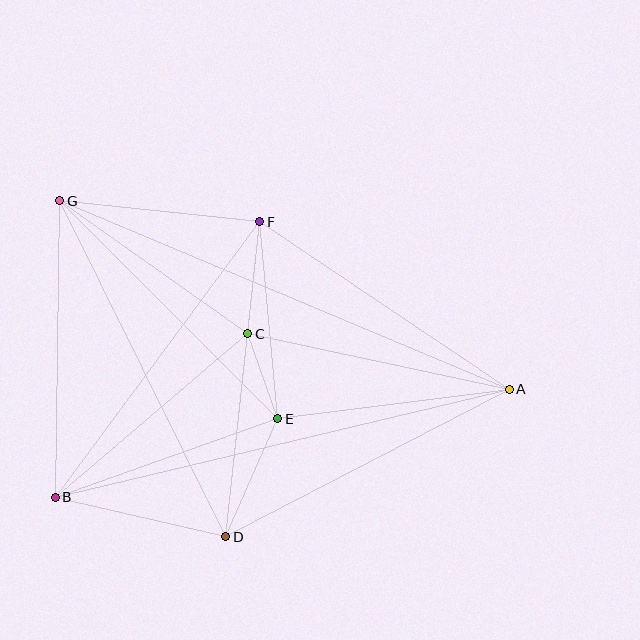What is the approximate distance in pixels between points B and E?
The distance between B and E is approximately 236 pixels.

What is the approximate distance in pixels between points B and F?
The distance between B and F is approximately 343 pixels.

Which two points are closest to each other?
Points C and E are closest to each other.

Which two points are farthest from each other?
Points A and G are farthest from each other.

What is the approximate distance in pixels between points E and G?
The distance between E and G is approximately 309 pixels.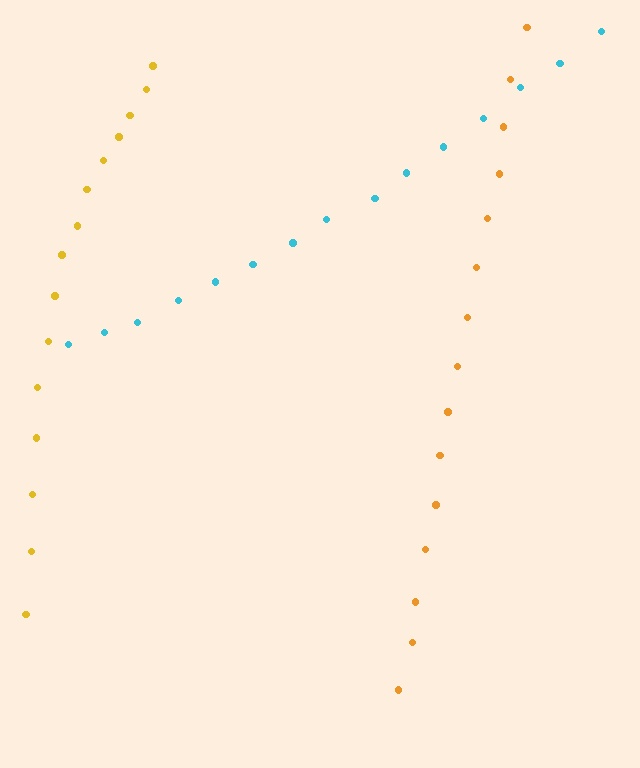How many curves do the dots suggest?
There are 3 distinct paths.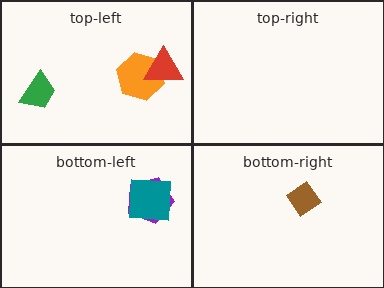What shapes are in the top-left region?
The green trapezoid, the orange hexagon, the red triangle.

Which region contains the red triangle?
The top-left region.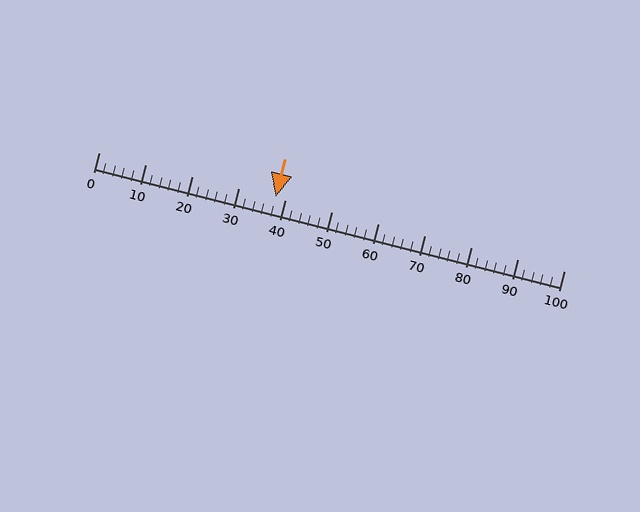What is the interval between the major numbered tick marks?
The major tick marks are spaced 10 units apart.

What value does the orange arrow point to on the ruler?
The orange arrow points to approximately 38.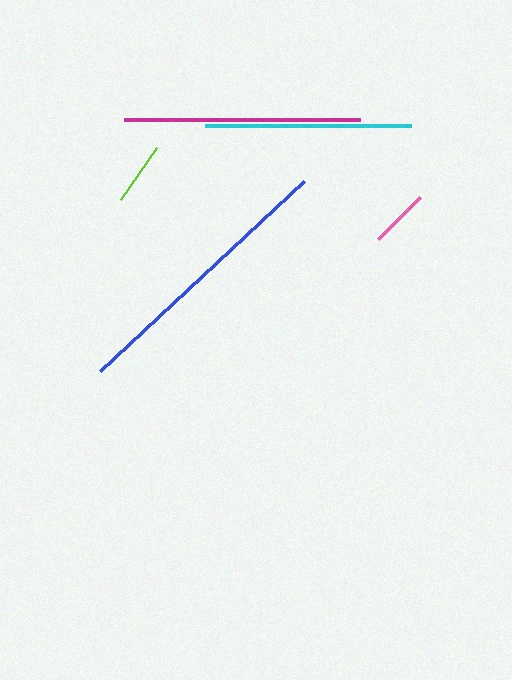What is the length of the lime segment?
The lime segment is approximately 64 pixels long.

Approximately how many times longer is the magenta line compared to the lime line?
The magenta line is approximately 3.7 times the length of the lime line.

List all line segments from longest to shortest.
From longest to shortest: blue, magenta, cyan, lime, pink.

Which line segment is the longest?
The blue line is the longest at approximately 279 pixels.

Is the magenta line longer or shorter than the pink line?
The magenta line is longer than the pink line.